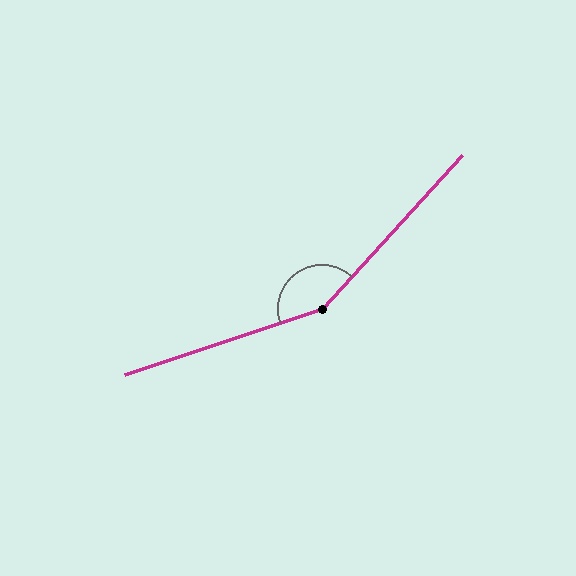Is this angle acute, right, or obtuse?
It is obtuse.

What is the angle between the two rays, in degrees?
Approximately 151 degrees.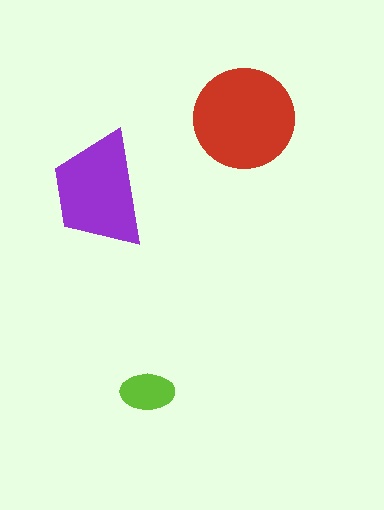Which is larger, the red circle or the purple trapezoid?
The red circle.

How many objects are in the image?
There are 3 objects in the image.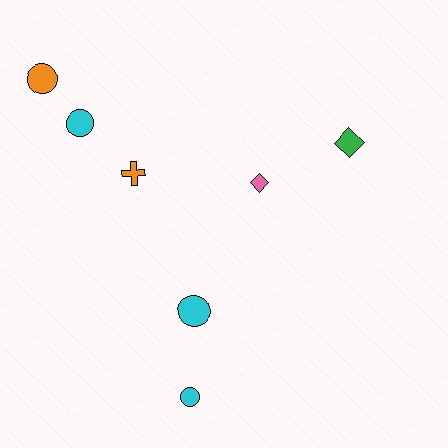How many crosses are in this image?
There is 1 cross.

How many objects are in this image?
There are 7 objects.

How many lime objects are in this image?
There are no lime objects.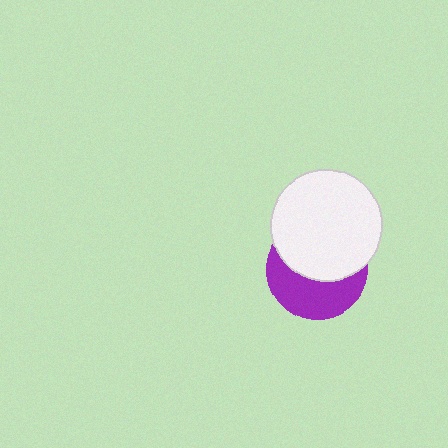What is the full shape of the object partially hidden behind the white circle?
The partially hidden object is a purple circle.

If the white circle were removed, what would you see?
You would see the complete purple circle.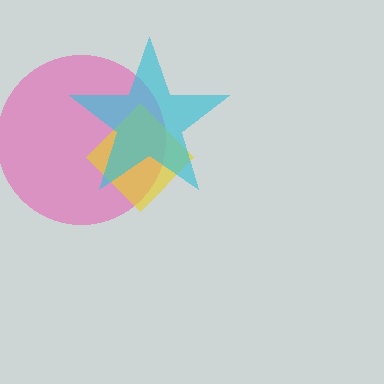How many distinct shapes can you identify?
There are 3 distinct shapes: a pink circle, a yellow diamond, a cyan star.